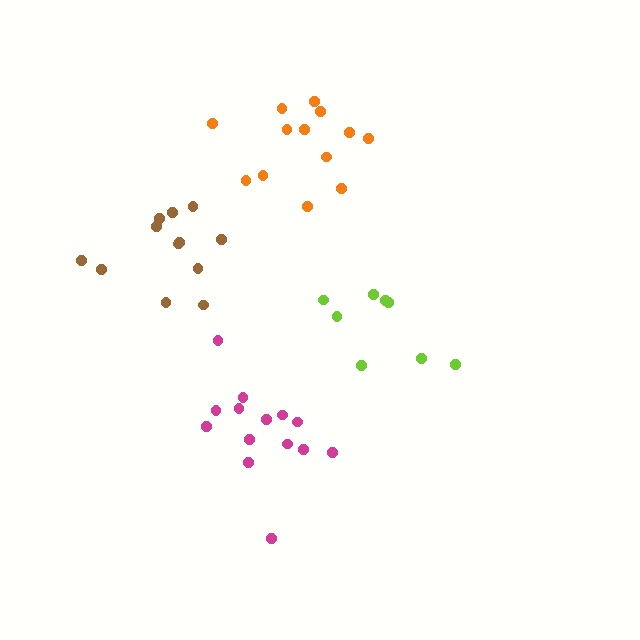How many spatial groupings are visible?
There are 4 spatial groupings.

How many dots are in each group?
Group 1: 14 dots, Group 2: 12 dots, Group 3: 8 dots, Group 4: 13 dots (47 total).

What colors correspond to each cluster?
The clusters are colored: magenta, brown, lime, orange.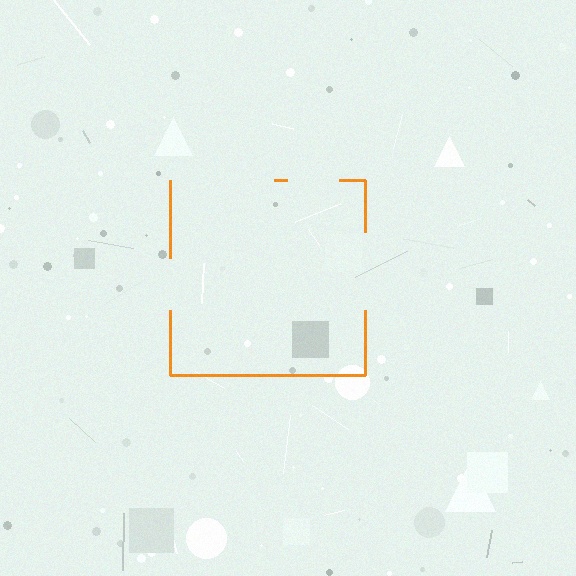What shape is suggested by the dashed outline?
The dashed outline suggests a square.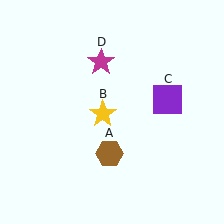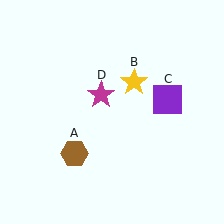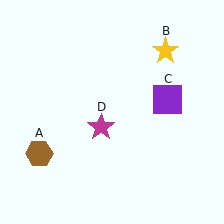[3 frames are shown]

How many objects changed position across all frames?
3 objects changed position: brown hexagon (object A), yellow star (object B), magenta star (object D).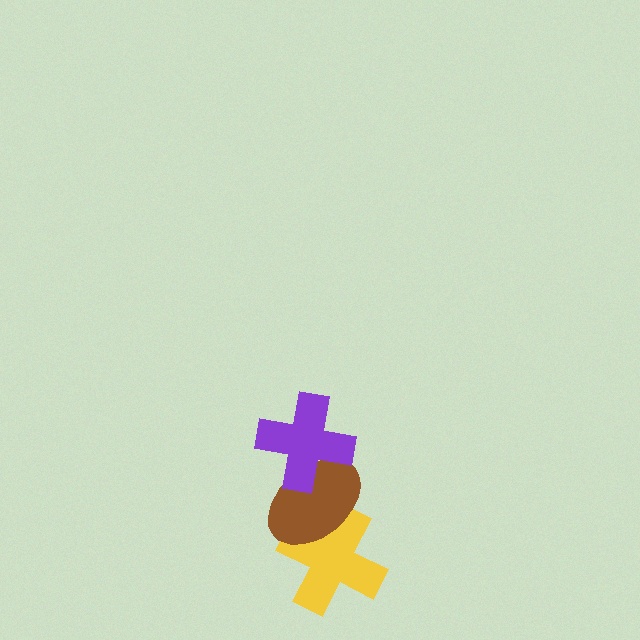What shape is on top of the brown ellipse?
The purple cross is on top of the brown ellipse.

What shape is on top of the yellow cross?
The brown ellipse is on top of the yellow cross.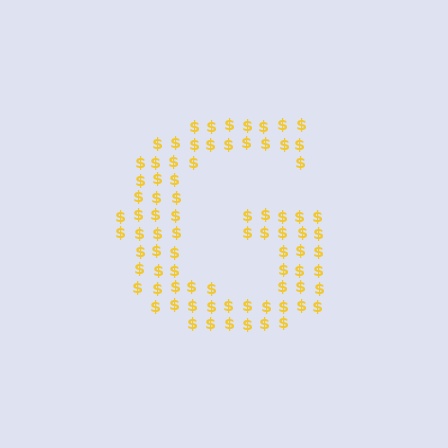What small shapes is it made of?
It is made of small dollar signs.